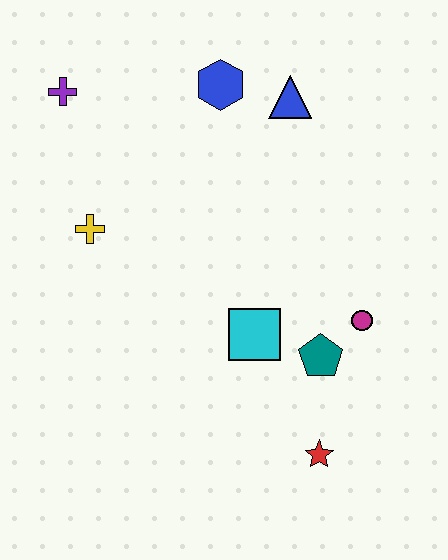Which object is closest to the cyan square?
The teal pentagon is closest to the cyan square.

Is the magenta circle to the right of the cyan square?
Yes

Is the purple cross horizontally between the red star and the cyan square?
No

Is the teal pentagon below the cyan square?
Yes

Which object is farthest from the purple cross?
The red star is farthest from the purple cross.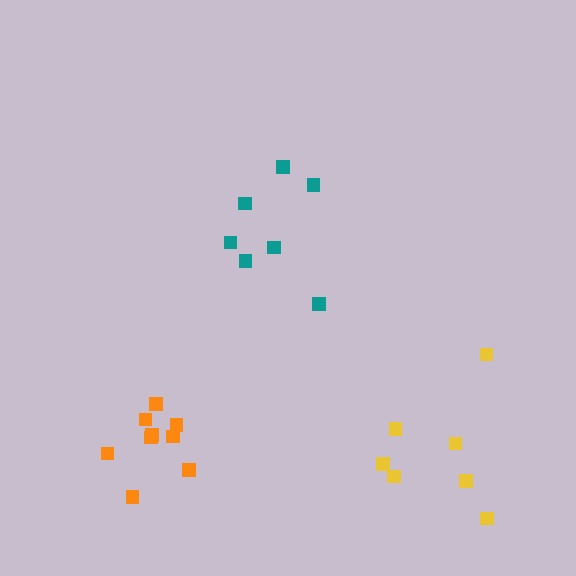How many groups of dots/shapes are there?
There are 3 groups.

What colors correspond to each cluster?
The clusters are colored: yellow, teal, orange.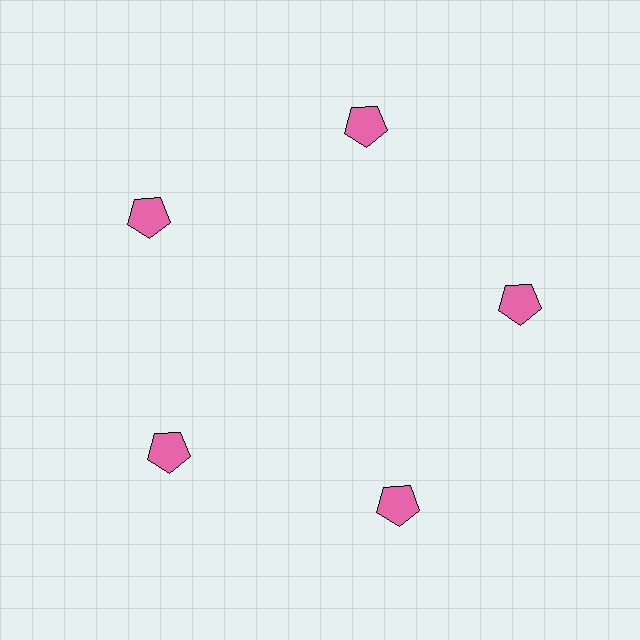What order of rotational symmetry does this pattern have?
This pattern has 5-fold rotational symmetry.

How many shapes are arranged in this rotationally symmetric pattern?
There are 5 shapes, arranged in 5 groups of 1.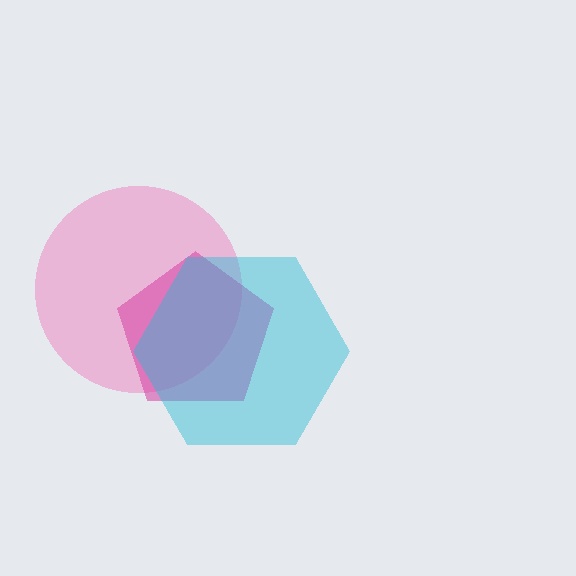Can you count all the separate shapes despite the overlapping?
Yes, there are 3 separate shapes.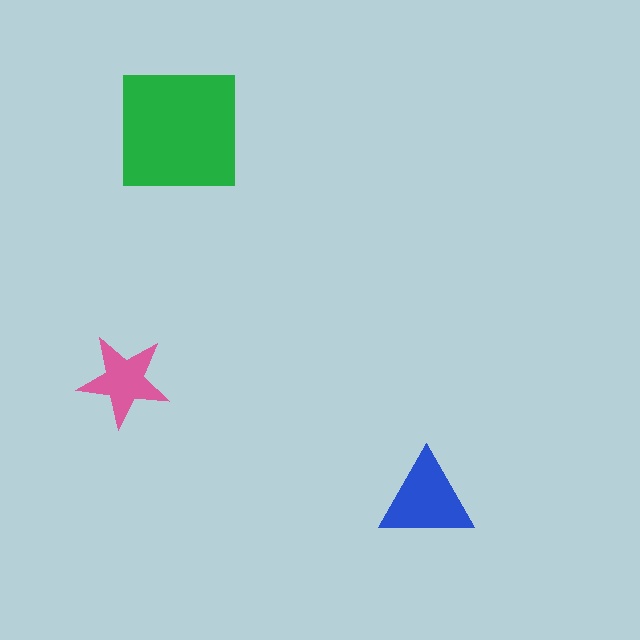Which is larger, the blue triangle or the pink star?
The blue triangle.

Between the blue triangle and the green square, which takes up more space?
The green square.